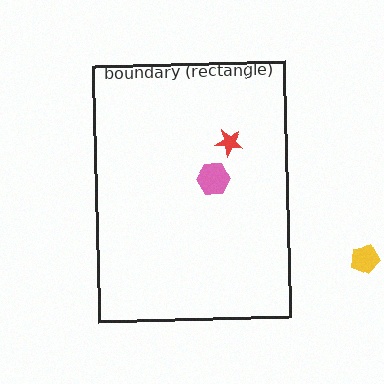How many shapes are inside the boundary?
2 inside, 1 outside.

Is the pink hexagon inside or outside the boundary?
Inside.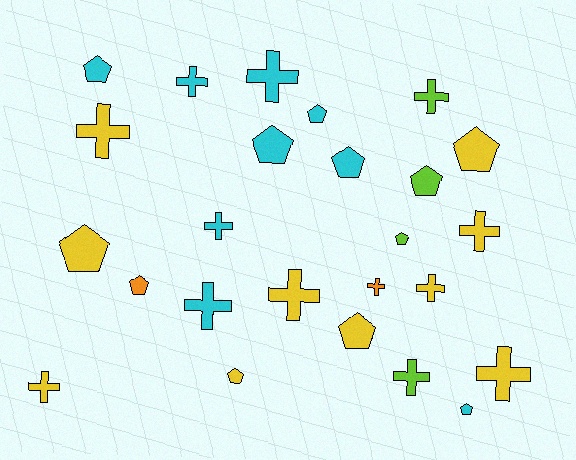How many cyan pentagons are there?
There are 5 cyan pentagons.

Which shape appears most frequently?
Cross, with 13 objects.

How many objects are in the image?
There are 25 objects.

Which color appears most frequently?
Yellow, with 10 objects.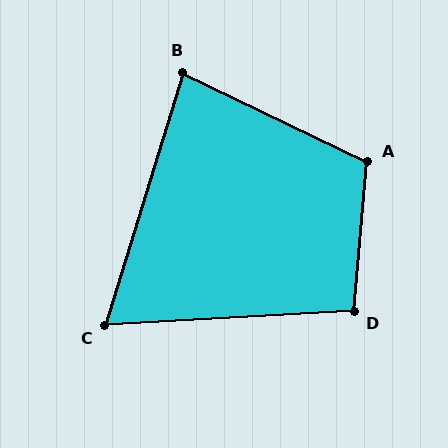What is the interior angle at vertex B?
Approximately 82 degrees (acute).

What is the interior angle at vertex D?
Approximately 98 degrees (obtuse).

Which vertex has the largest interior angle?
A, at approximately 110 degrees.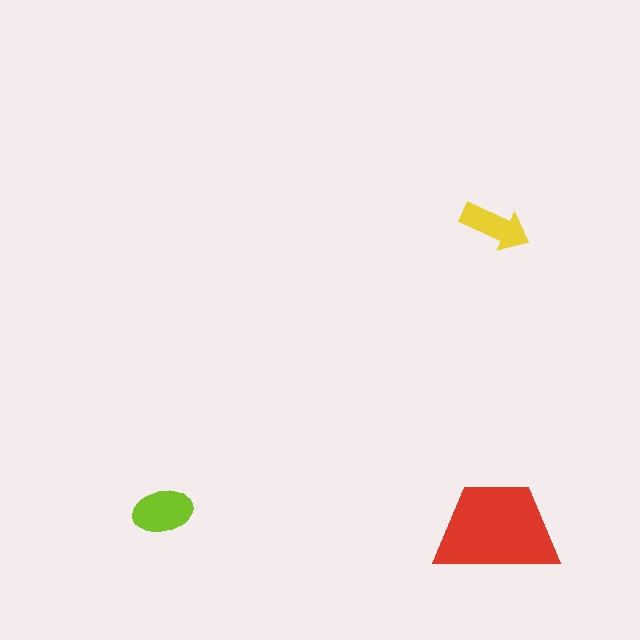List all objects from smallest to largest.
The yellow arrow, the lime ellipse, the red trapezoid.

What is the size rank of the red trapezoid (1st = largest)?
1st.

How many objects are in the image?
There are 3 objects in the image.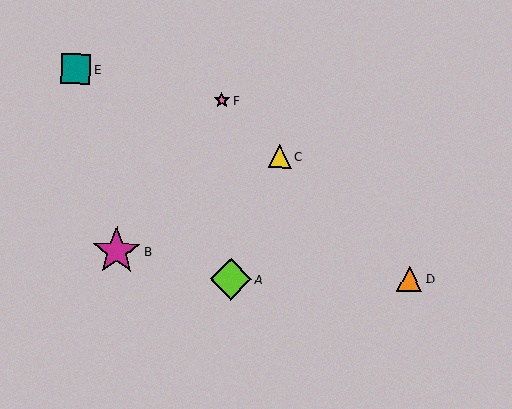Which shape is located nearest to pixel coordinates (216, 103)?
The pink star (labeled F) at (222, 100) is nearest to that location.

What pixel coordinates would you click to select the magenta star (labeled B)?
Click at (117, 251) to select the magenta star B.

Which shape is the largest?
The magenta star (labeled B) is the largest.